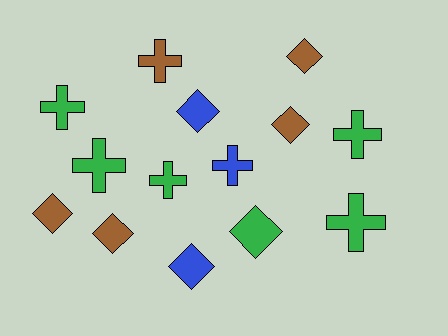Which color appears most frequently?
Green, with 6 objects.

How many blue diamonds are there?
There are 2 blue diamonds.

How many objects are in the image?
There are 14 objects.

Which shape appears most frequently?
Diamond, with 7 objects.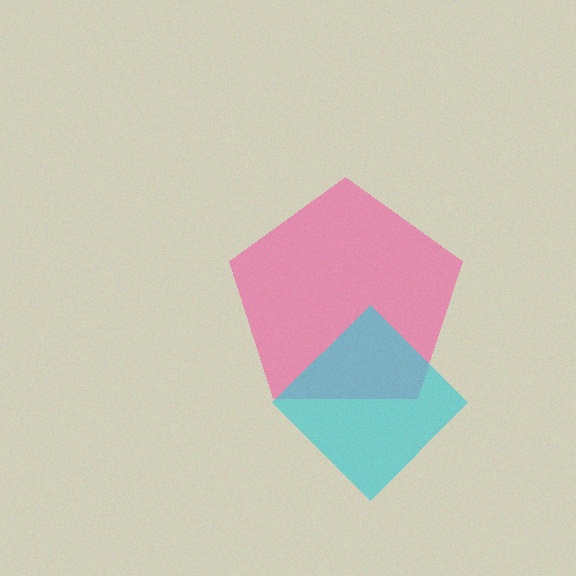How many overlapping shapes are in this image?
There are 2 overlapping shapes in the image.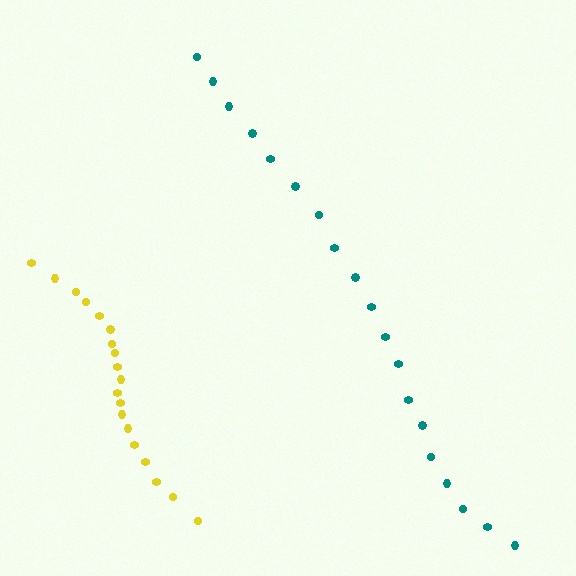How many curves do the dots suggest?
There are 2 distinct paths.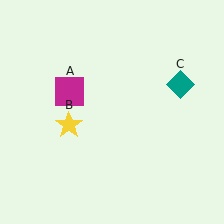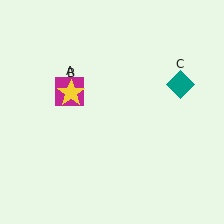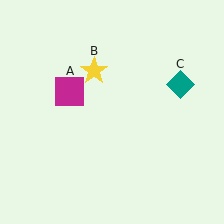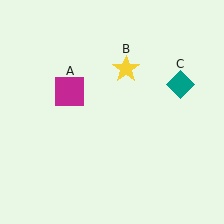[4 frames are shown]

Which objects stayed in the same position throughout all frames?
Magenta square (object A) and teal diamond (object C) remained stationary.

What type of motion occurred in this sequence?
The yellow star (object B) rotated clockwise around the center of the scene.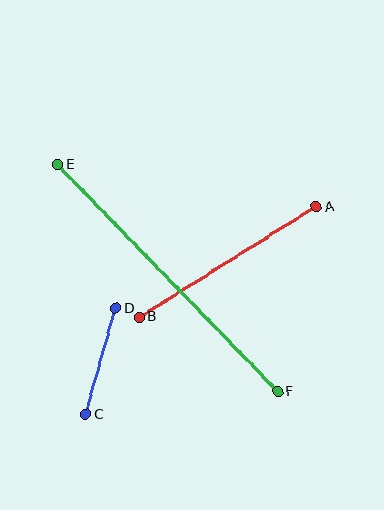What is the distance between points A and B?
The distance is approximately 209 pixels.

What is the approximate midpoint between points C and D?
The midpoint is at approximately (101, 361) pixels.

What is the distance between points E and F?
The distance is approximately 316 pixels.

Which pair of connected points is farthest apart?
Points E and F are farthest apart.